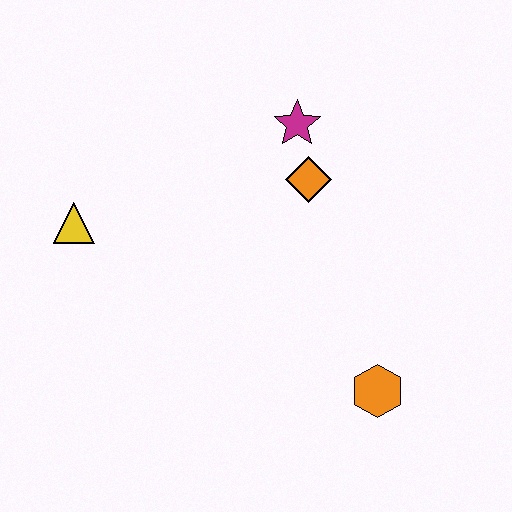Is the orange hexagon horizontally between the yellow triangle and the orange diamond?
No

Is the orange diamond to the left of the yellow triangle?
No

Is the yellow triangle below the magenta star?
Yes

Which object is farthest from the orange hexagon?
The yellow triangle is farthest from the orange hexagon.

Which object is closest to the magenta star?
The orange diamond is closest to the magenta star.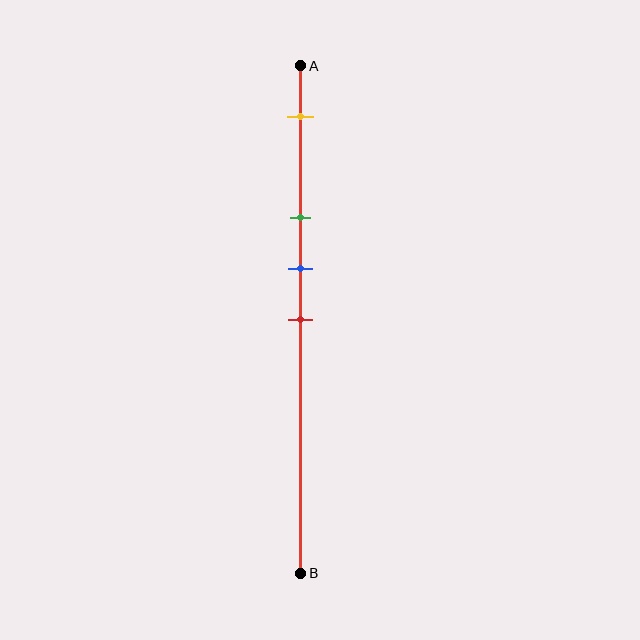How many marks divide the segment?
There are 4 marks dividing the segment.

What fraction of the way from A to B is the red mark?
The red mark is approximately 50% (0.5) of the way from A to B.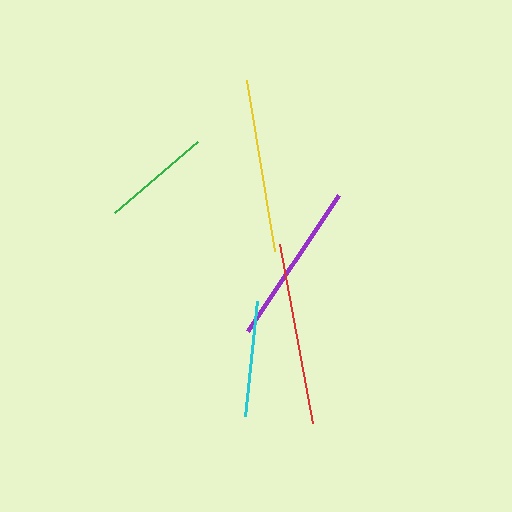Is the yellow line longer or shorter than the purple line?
The yellow line is longer than the purple line.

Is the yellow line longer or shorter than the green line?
The yellow line is longer than the green line.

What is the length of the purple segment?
The purple segment is approximately 164 pixels long.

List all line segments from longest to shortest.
From longest to shortest: red, yellow, purple, cyan, green.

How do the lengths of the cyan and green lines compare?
The cyan and green lines are approximately the same length.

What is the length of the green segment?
The green segment is approximately 109 pixels long.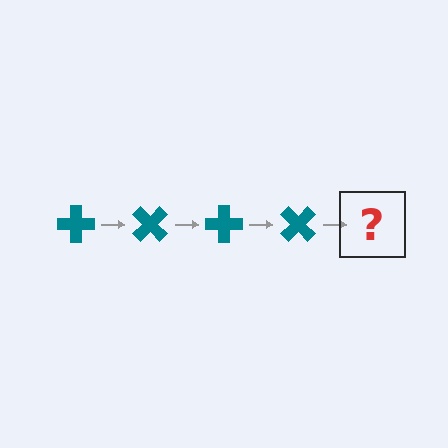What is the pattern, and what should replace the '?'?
The pattern is that the cross rotates 45 degrees each step. The '?' should be a teal cross rotated 180 degrees.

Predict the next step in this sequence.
The next step is a teal cross rotated 180 degrees.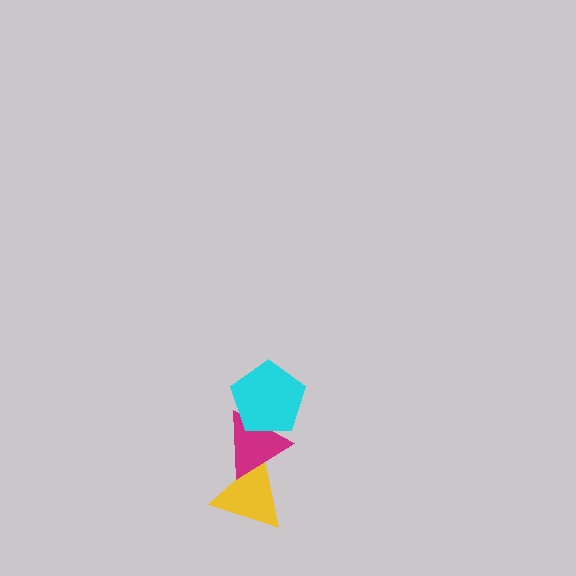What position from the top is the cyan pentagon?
The cyan pentagon is 1st from the top.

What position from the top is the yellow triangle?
The yellow triangle is 3rd from the top.